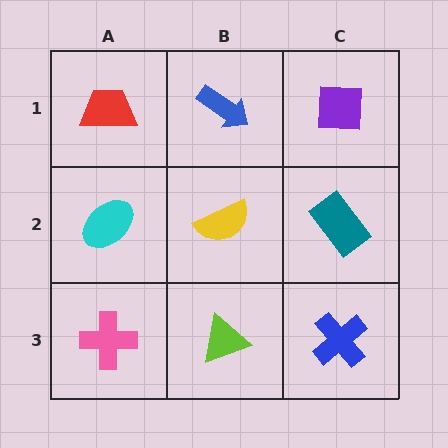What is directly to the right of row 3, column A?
A lime triangle.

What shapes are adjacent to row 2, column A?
A red trapezoid (row 1, column A), a pink cross (row 3, column A), a yellow semicircle (row 2, column B).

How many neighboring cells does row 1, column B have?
3.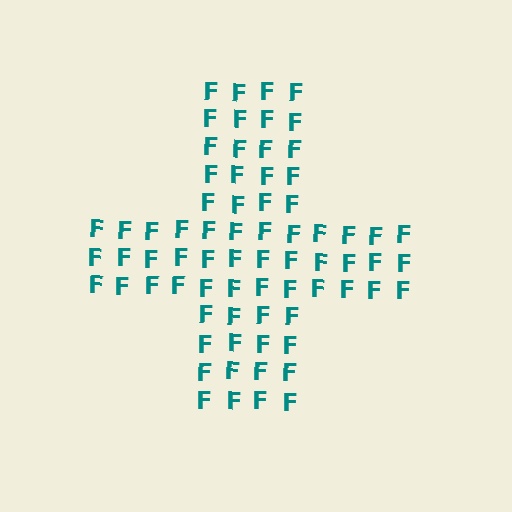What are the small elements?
The small elements are letter F's.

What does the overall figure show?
The overall figure shows a cross.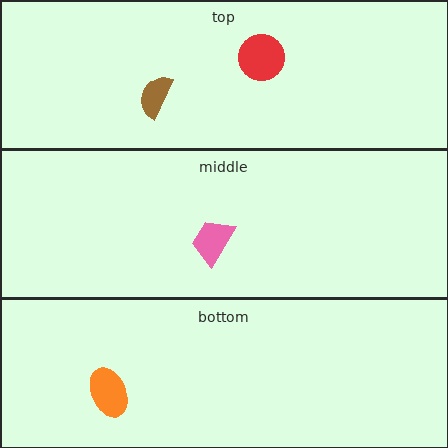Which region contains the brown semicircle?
The top region.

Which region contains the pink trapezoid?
The middle region.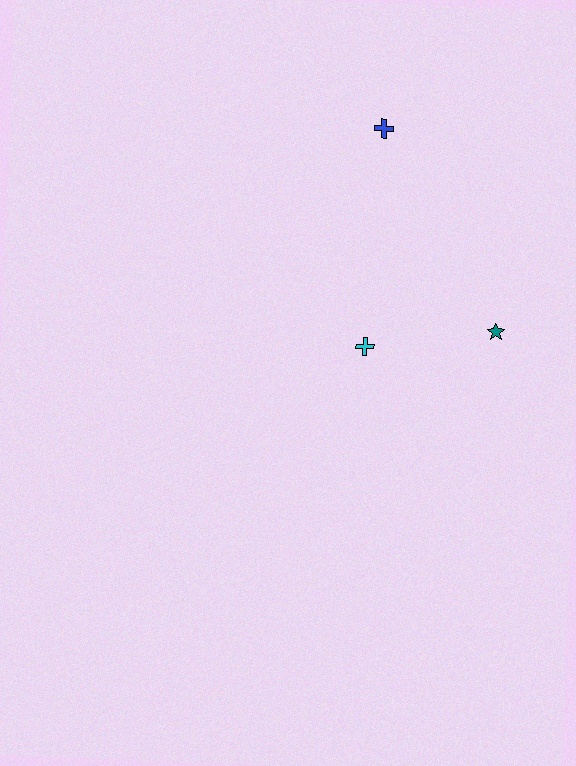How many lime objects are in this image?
There are no lime objects.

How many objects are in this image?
There are 3 objects.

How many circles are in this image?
There are no circles.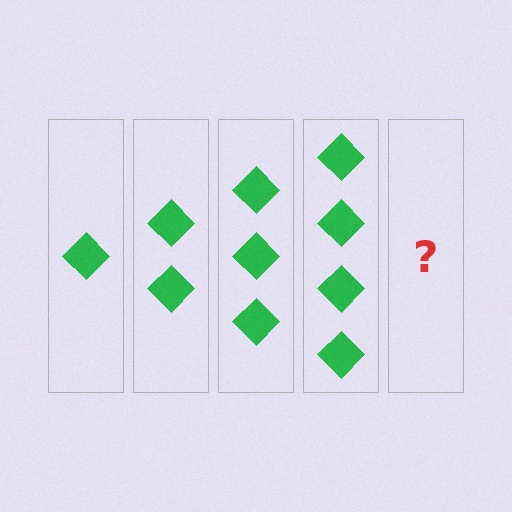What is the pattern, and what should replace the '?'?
The pattern is that each step adds one more diamond. The '?' should be 5 diamonds.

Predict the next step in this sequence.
The next step is 5 diamonds.